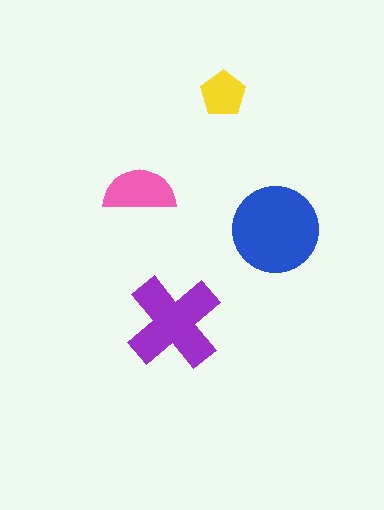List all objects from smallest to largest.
The yellow pentagon, the pink semicircle, the purple cross, the blue circle.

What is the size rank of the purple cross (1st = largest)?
2nd.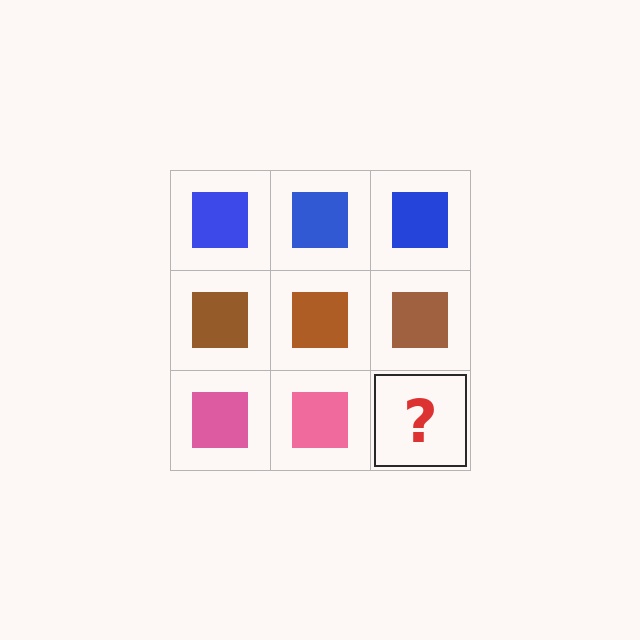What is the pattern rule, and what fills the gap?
The rule is that each row has a consistent color. The gap should be filled with a pink square.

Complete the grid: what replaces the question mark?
The question mark should be replaced with a pink square.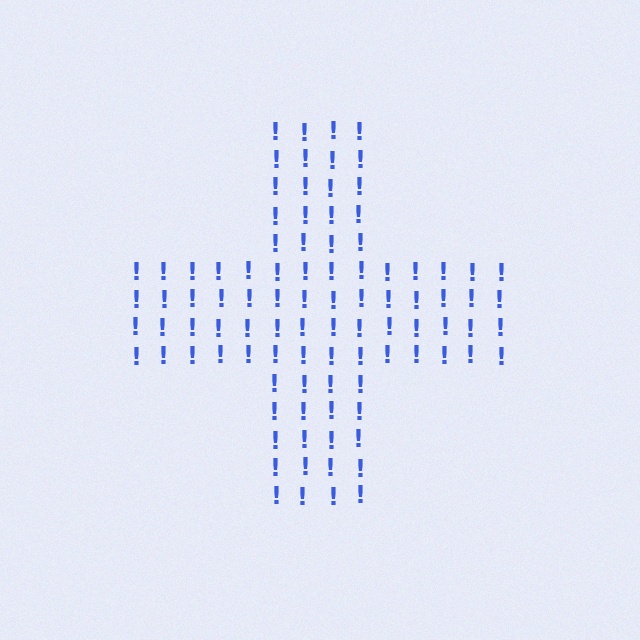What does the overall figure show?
The overall figure shows a cross.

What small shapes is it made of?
It is made of small exclamation marks.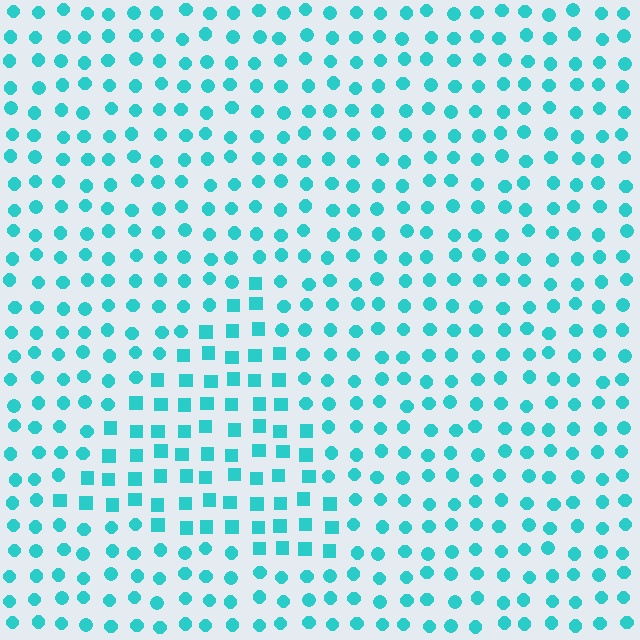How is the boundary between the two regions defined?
The boundary is defined by a change in element shape: squares inside vs. circles outside. All elements share the same color and spacing.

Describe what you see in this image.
The image is filled with small cyan elements arranged in a uniform grid. A triangle-shaped region contains squares, while the surrounding area contains circles. The boundary is defined purely by the change in element shape.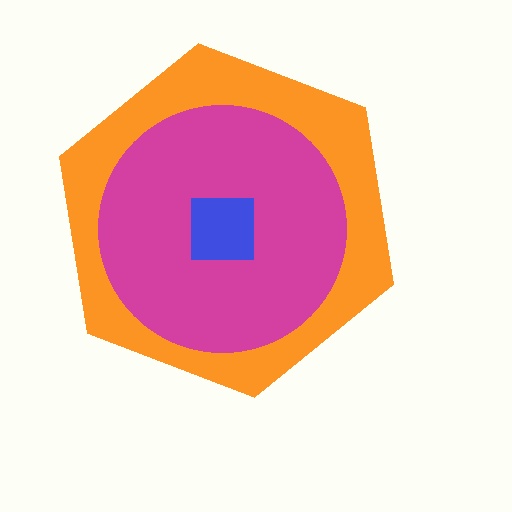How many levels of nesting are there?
3.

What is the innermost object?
The blue square.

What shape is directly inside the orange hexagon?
The magenta circle.